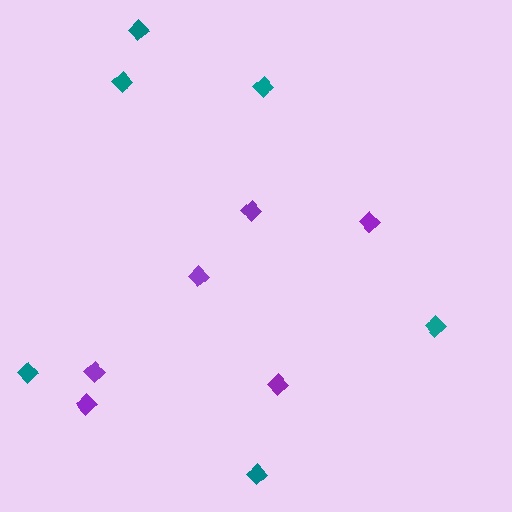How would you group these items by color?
There are 2 groups: one group of purple diamonds (6) and one group of teal diamonds (6).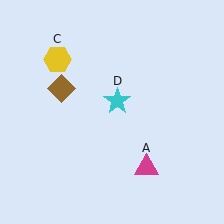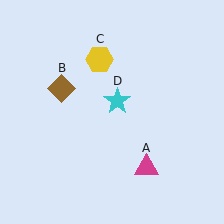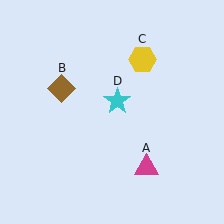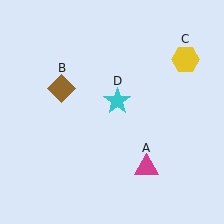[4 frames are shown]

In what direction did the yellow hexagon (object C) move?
The yellow hexagon (object C) moved right.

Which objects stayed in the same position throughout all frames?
Magenta triangle (object A) and brown diamond (object B) and cyan star (object D) remained stationary.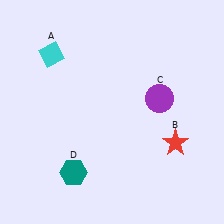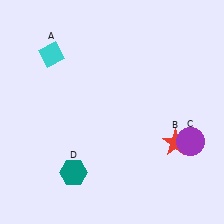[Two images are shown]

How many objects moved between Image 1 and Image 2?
1 object moved between the two images.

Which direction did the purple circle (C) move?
The purple circle (C) moved down.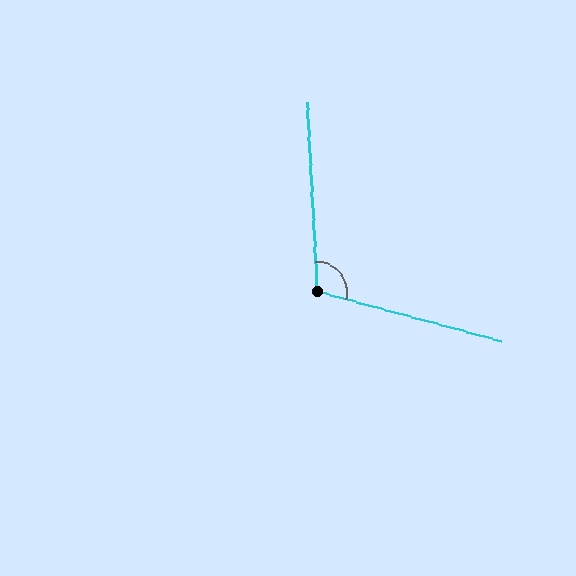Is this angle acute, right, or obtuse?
It is obtuse.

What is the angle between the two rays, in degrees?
Approximately 108 degrees.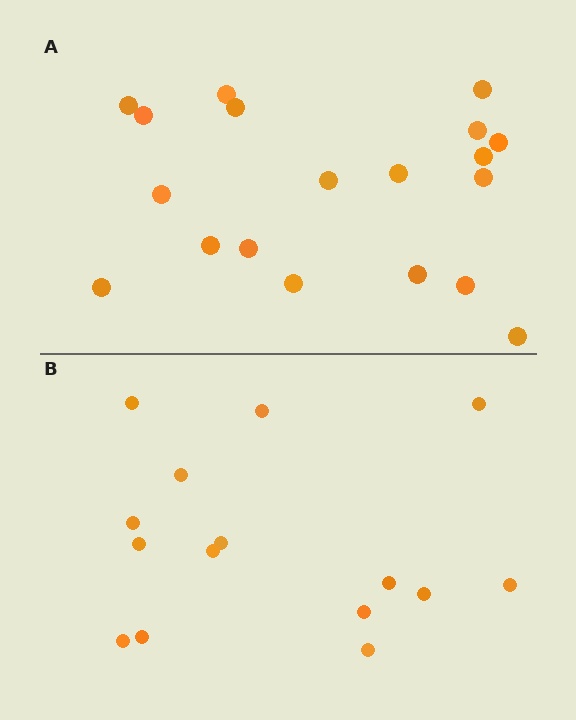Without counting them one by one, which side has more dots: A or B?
Region A (the top region) has more dots.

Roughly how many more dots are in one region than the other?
Region A has about 4 more dots than region B.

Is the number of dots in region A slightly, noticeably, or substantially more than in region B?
Region A has noticeably more, but not dramatically so. The ratio is roughly 1.3 to 1.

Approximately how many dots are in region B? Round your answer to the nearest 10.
About 20 dots. (The exact count is 15, which rounds to 20.)